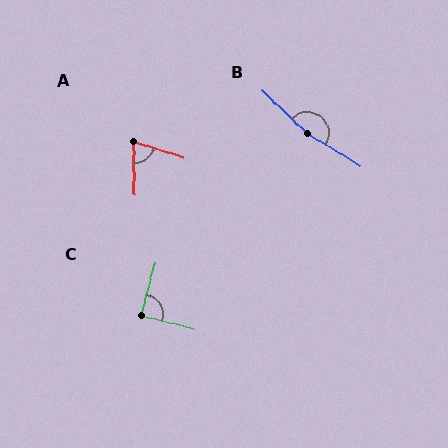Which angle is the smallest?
A, at approximately 72 degrees.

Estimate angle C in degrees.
Approximately 89 degrees.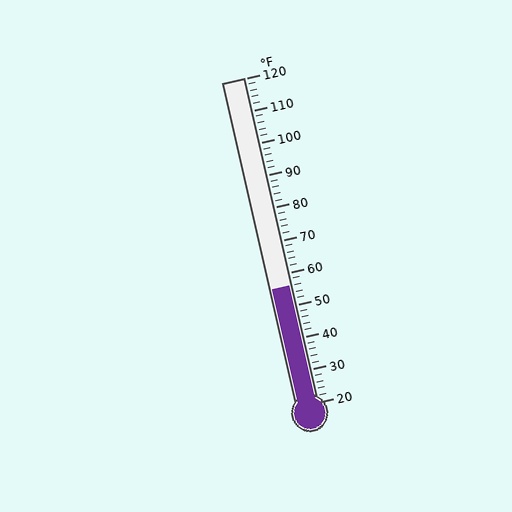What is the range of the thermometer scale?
The thermometer scale ranges from 20°F to 120°F.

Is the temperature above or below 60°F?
The temperature is below 60°F.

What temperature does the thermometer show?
The thermometer shows approximately 56°F.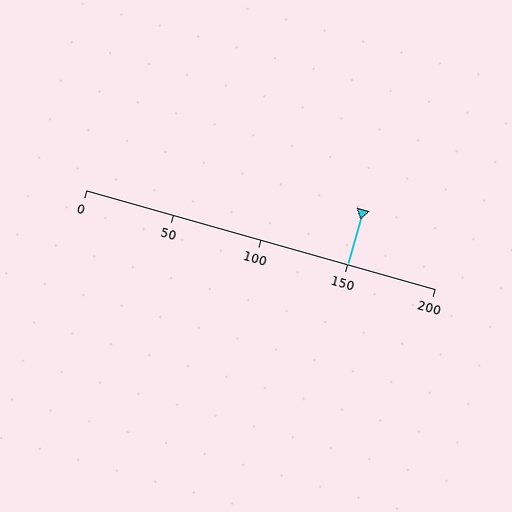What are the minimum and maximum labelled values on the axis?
The axis runs from 0 to 200.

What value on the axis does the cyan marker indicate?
The marker indicates approximately 150.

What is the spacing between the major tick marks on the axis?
The major ticks are spaced 50 apart.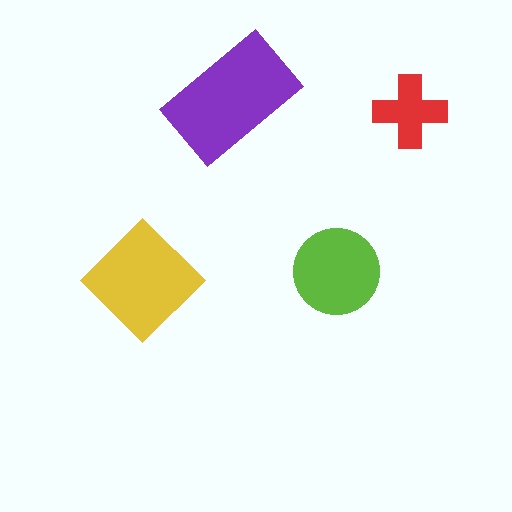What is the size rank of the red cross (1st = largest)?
4th.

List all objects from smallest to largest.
The red cross, the lime circle, the yellow diamond, the purple rectangle.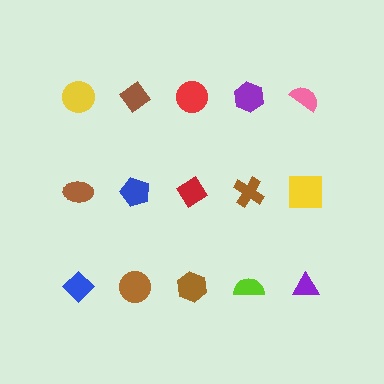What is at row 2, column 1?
A brown ellipse.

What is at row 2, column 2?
A blue pentagon.